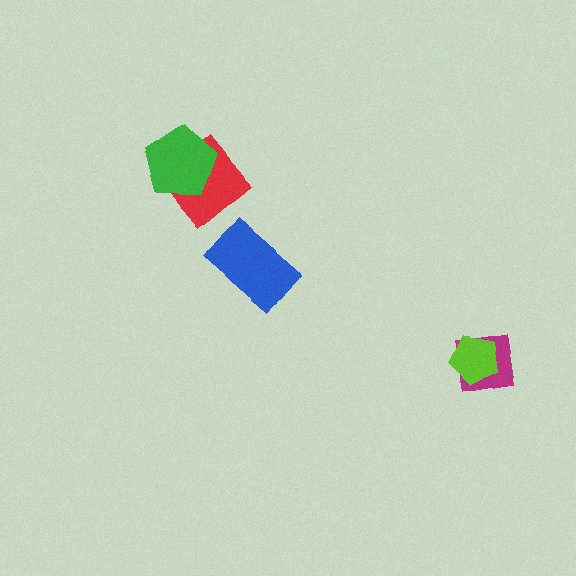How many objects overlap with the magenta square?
1 object overlaps with the magenta square.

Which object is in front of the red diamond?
The green pentagon is in front of the red diamond.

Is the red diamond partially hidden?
Yes, it is partially covered by another shape.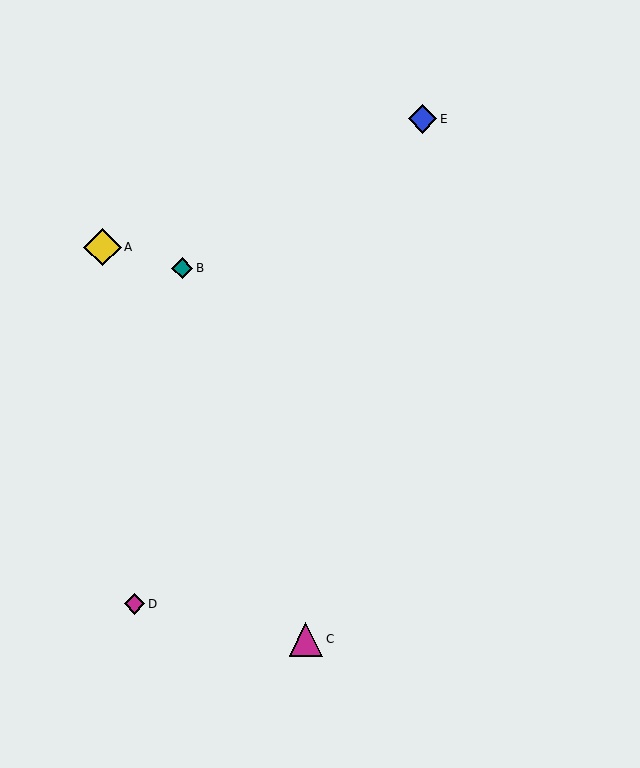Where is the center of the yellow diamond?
The center of the yellow diamond is at (102, 247).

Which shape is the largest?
The yellow diamond (labeled A) is the largest.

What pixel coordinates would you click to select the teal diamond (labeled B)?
Click at (182, 268) to select the teal diamond B.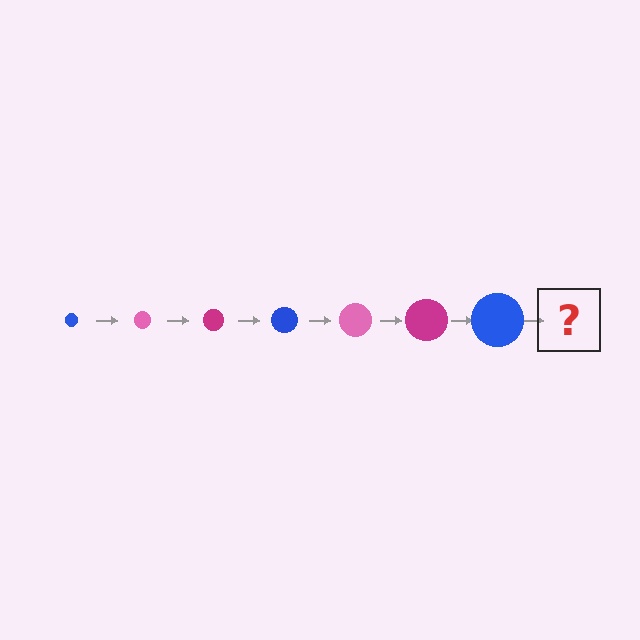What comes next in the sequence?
The next element should be a pink circle, larger than the previous one.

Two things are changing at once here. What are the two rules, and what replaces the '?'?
The two rules are that the circle grows larger each step and the color cycles through blue, pink, and magenta. The '?' should be a pink circle, larger than the previous one.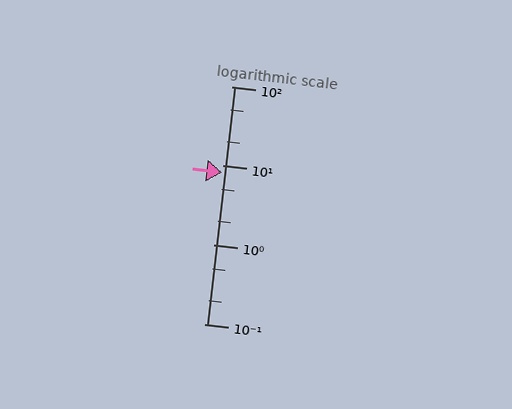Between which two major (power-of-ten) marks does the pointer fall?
The pointer is between 1 and 10.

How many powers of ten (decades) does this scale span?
The scale spans 3 decades, from 0.1 to 100.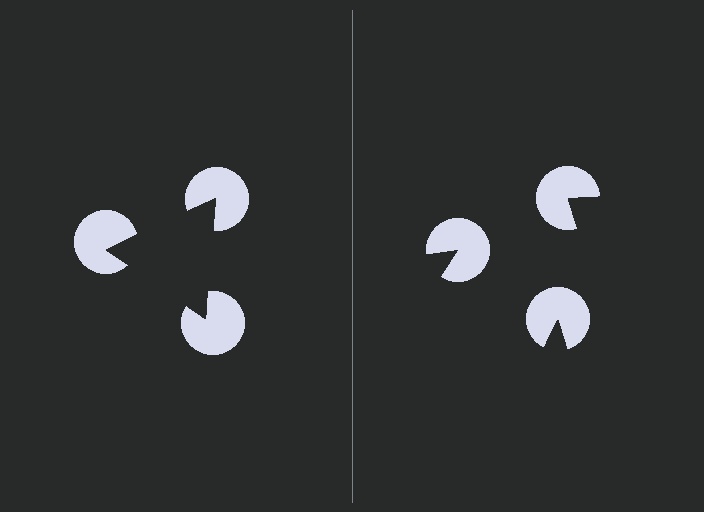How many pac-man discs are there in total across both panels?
6 — 3 on each side.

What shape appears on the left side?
An illusory triangle.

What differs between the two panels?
The pac-man discs are positioned identically on both sides; only the wedge orientations differ. On the left they align to a triangle; on the right they are misaligned.